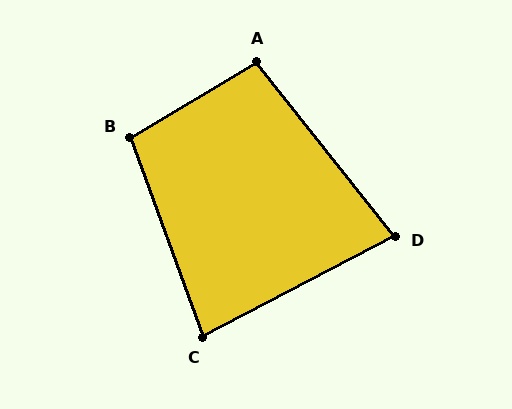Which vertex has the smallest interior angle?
D, at approximately 79 degrees.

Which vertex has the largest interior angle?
B, at approximately 101 degrees.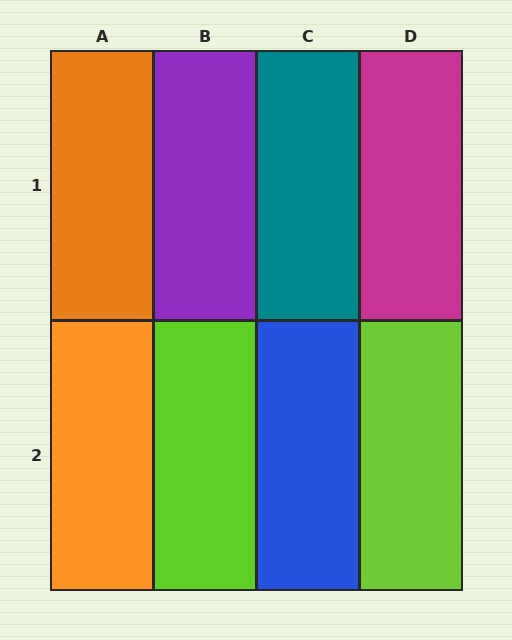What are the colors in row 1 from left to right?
Orange, purple, teal, magenta.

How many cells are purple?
1 cell is purple.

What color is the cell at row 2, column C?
Blue.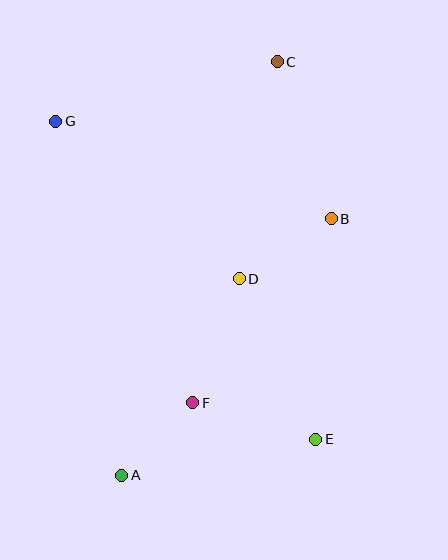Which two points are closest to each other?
Points A and F are closest to each other.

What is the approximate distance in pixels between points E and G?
The distance between E and G is approximately 411 pixels.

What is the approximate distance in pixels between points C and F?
The distance between C and F is approximately 351 pixels.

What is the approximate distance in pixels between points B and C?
The distance between B and C is approximately 166 pixels.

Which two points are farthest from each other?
Points A and C are farthest from each other.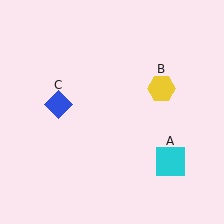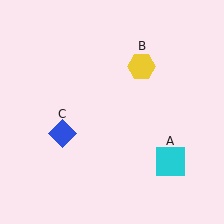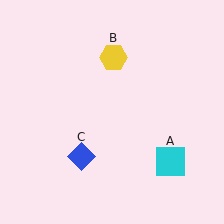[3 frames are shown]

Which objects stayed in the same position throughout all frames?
Cyan square (object A) remained stationary.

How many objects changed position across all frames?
2 objects changed position: yellow hexagon (object B), blue diamond (object C).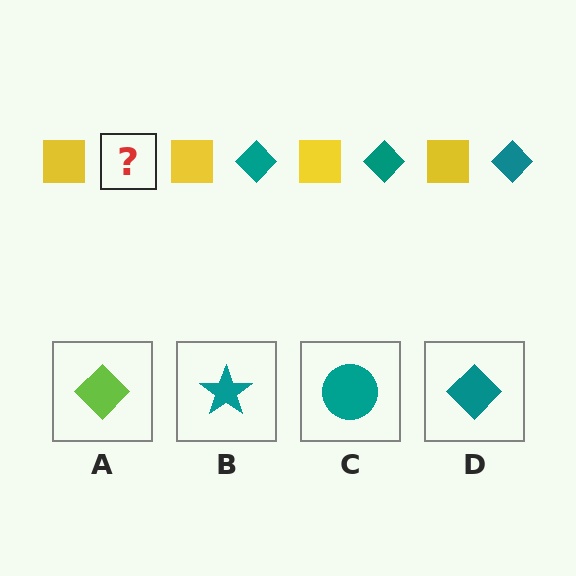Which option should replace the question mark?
Option D.